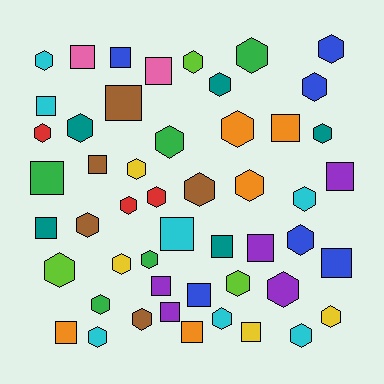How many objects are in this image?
There are 50 objects.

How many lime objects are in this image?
There are 3 lime objects.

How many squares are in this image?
There are 20 squares.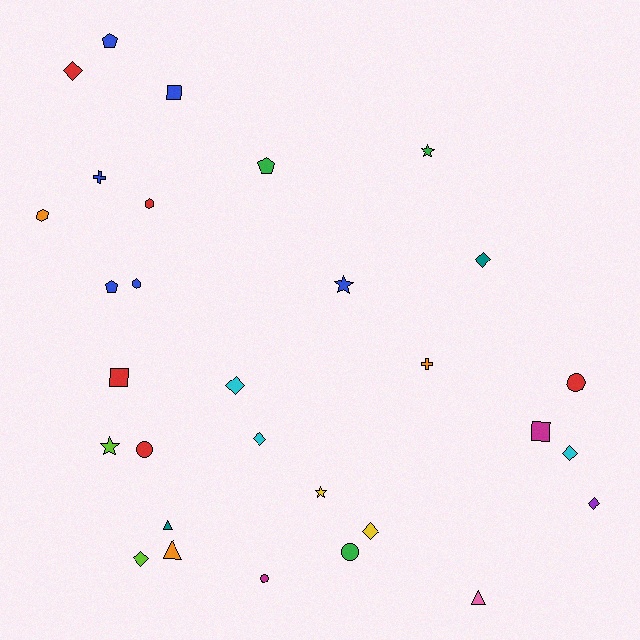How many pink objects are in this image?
There is 1 pink object.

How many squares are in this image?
There are 3 squares.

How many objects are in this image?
There are 30 objects.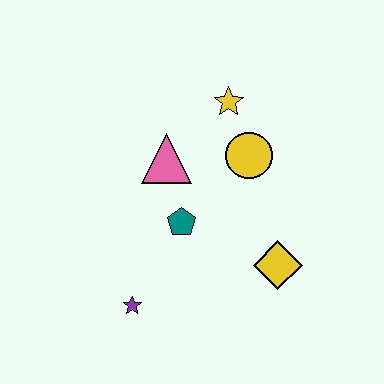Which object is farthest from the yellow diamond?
The yellow star is farthest from the yellow diamond.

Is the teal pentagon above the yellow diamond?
Yes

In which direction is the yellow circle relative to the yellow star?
The yellow circle is below the yellow star.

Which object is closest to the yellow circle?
The yellow star is closest to the yellow circle.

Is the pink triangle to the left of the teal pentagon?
Yes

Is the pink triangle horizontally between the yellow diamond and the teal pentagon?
No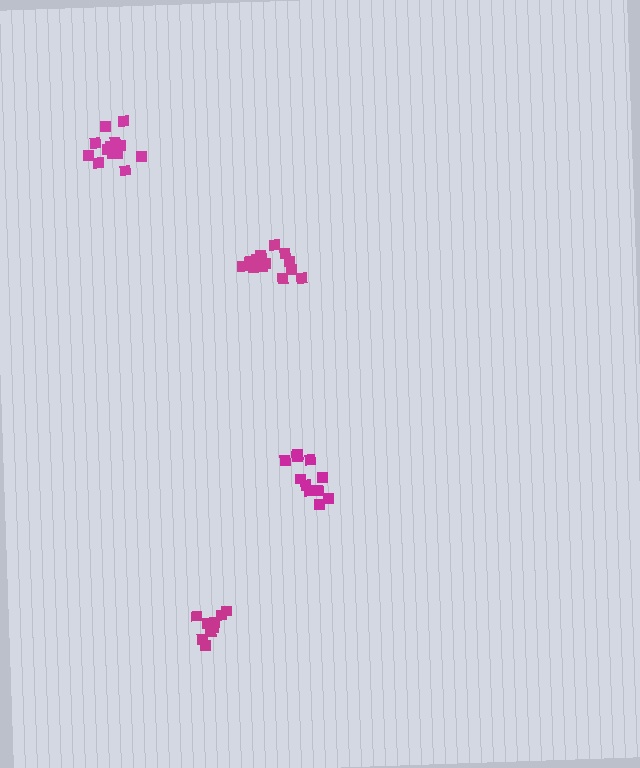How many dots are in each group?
Group 1: 11 dots, Group 2: 14 dots, Group 3: 13 dots, Group 4: 9 dots (47 total).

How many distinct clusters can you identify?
There are 4 distinct clusters.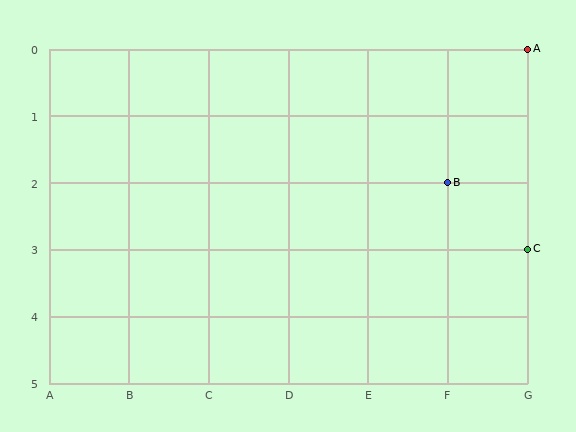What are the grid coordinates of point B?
Point B is at grid coordinates (F, 2).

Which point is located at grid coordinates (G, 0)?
Point A is at (G, 0).